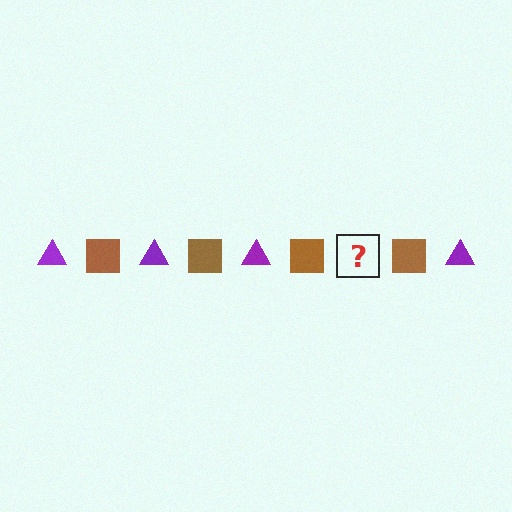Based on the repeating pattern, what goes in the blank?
The blank should be a purple triangle.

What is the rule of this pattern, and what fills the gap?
The rule is that the pattern alternates between purple triangle and brown square. The gap should be filled with a purple triangle.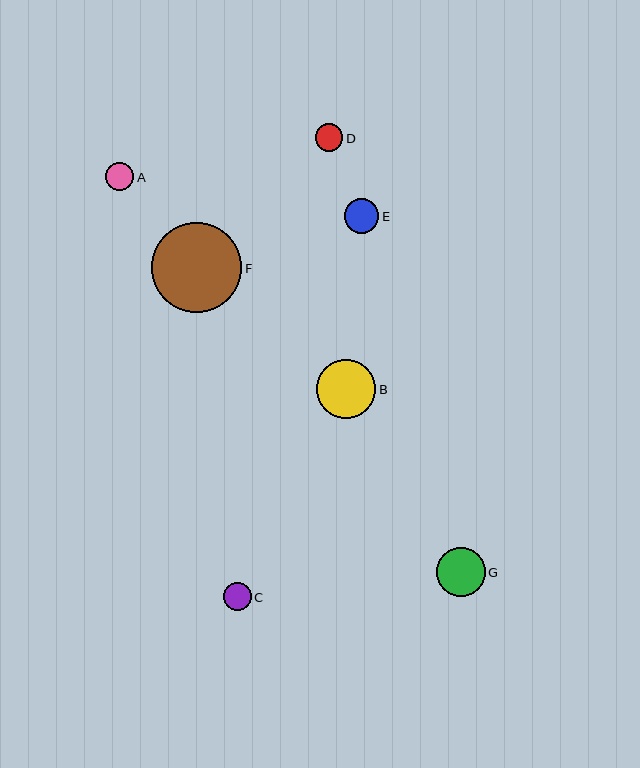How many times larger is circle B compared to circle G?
Circle B is approximately 1.2 times the size of circle G.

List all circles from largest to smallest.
From largest to smallest: F, B, G, E, C, A, D.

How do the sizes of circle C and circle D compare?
Circle C and circle D are approximately the same size.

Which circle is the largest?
Circle F is the largest with a size of approximately 90 pixels.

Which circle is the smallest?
Circle D is the smallest with a size of approximately 27 pixels.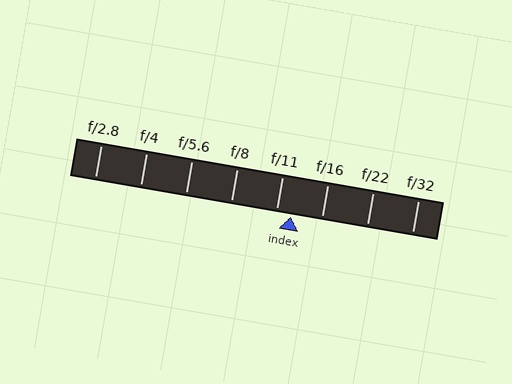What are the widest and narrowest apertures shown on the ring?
The widest aperture shown is f/2.8 and the narrowest is f/32.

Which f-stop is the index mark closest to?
The index mark is closest to f/11.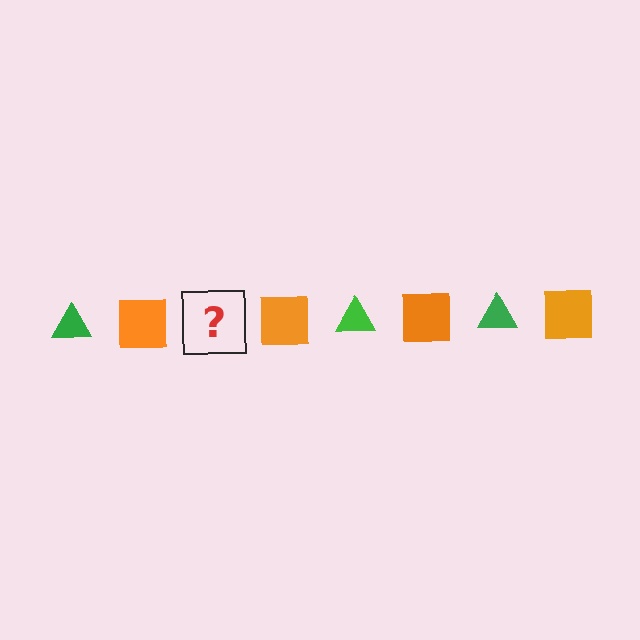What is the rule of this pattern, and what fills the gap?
The rule is that the pattern alternates between green triangle and orange square. The gap should be filled with a green triangle.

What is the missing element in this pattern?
The missing element is a green triangle.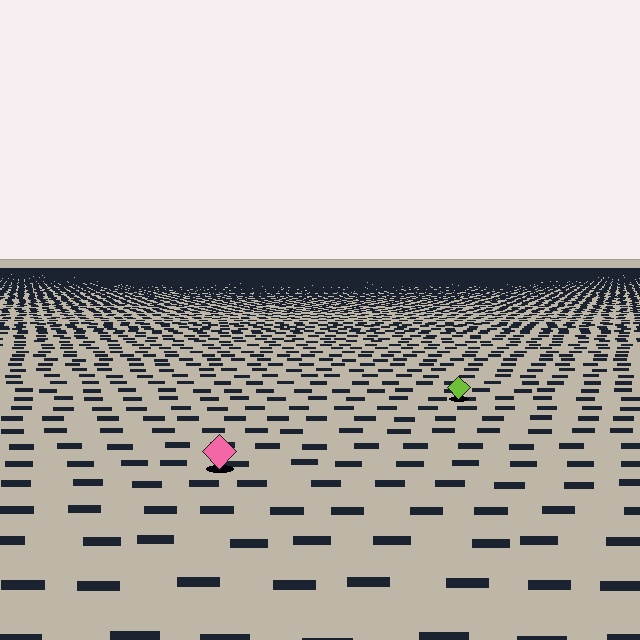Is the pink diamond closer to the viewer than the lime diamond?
Yes. The pink diamond is closer — you can tell from the texture gradient: the ground texture is coarser near it.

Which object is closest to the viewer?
The pink diamond is closest. The texture marks near it are larger and more spread out.